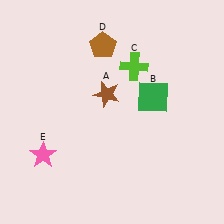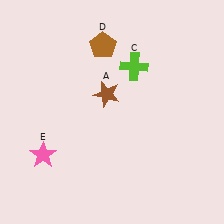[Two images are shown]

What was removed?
The green square (B) was removed in Image 2.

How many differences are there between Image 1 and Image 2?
There is 1 difference between the two images.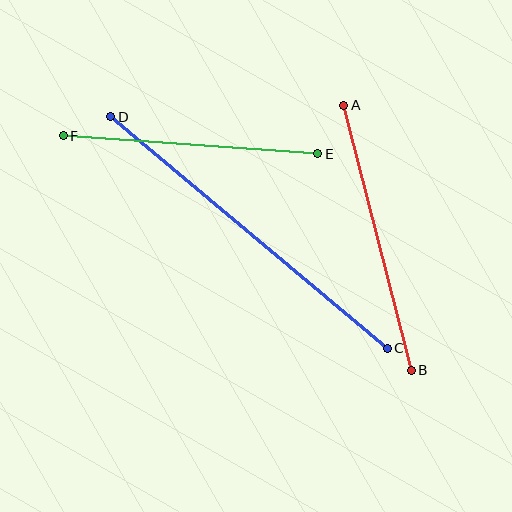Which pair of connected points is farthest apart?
Points C and D are farthest apart.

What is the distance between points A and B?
The distance is approximately 273 pixels.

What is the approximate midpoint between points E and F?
The midpoint is at approximately (191, 145) pixels.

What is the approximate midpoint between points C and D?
The midpoint is at approximately (249, 232) pixels.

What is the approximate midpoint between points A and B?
The midpoint is at approximately (377, 238) pixels.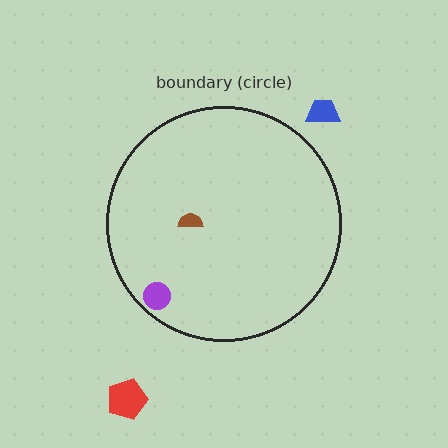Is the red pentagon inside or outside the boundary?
Outside.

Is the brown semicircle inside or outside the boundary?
Inside.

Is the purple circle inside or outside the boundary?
Inside.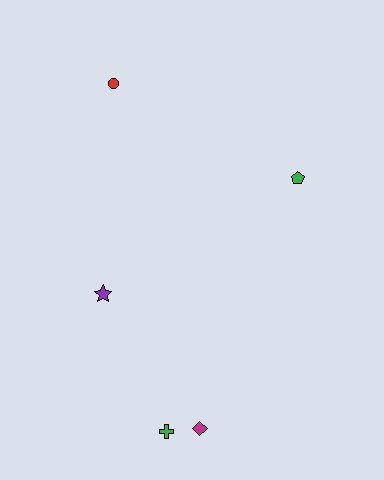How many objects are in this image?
There are 5 objects.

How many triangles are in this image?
There are no triangles.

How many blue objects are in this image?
There are no blue objects.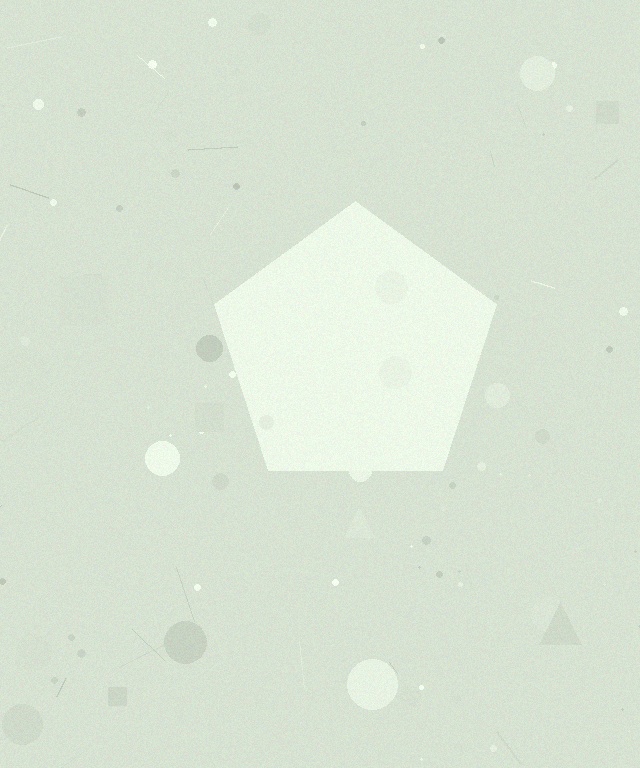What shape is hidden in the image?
A pentagon is hidden in the image.